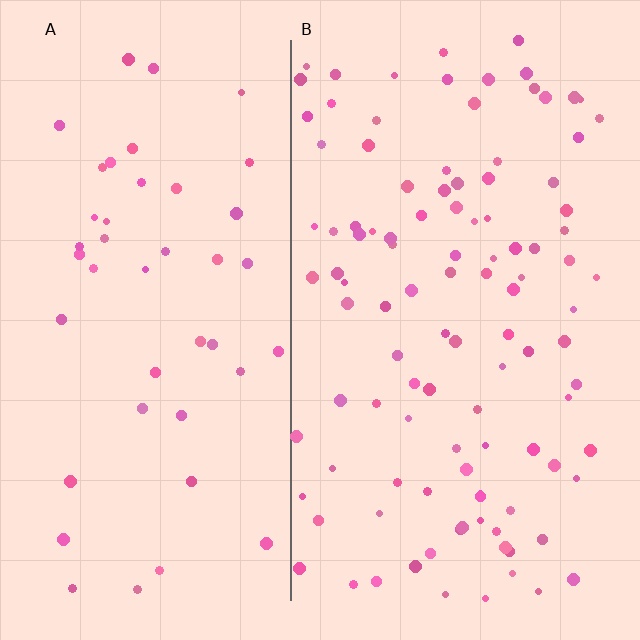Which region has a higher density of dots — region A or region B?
B (the right).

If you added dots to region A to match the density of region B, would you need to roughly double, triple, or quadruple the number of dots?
Approximately double.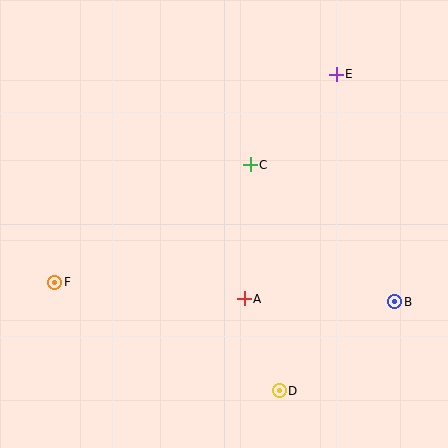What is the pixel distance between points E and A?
The distance between E and A is 243 pixels.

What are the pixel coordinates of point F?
Point F is at (55, 282).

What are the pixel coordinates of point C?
Point C is at (250, 165).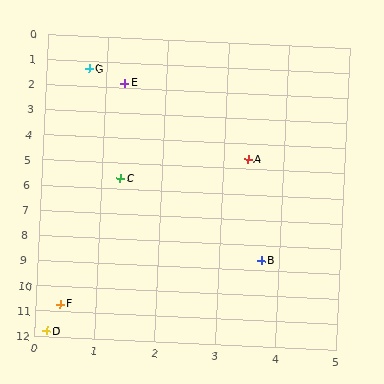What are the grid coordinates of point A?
Point A is at approximately (3.4, 4.6).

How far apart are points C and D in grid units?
Points C and D are about 6.3 grid units apart.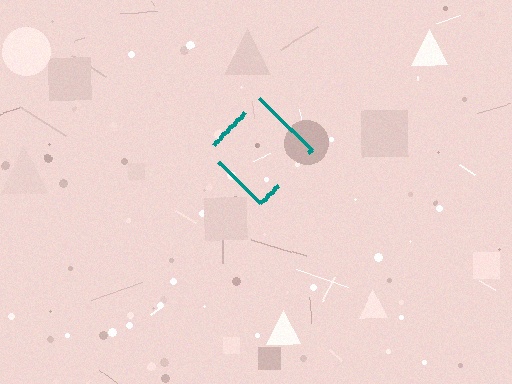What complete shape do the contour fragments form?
The contour fragments form a diamond.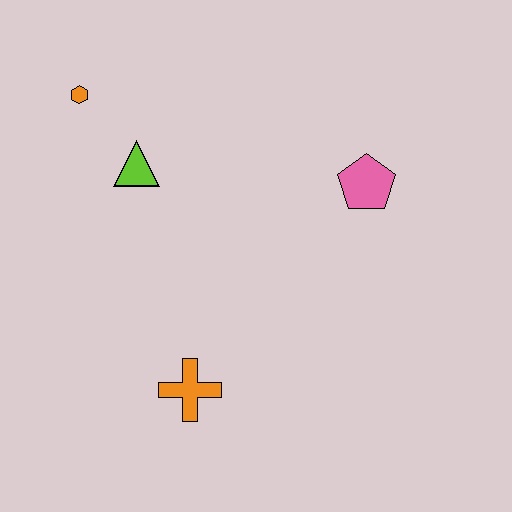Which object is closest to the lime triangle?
The orange hexagon is closest to the lime triangle.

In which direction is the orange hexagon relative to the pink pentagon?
The orange hexagon is to the left of the pink pentagon.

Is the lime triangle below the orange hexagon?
Yes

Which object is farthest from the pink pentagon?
The orange hexagon is farthest from the pink pentagon.